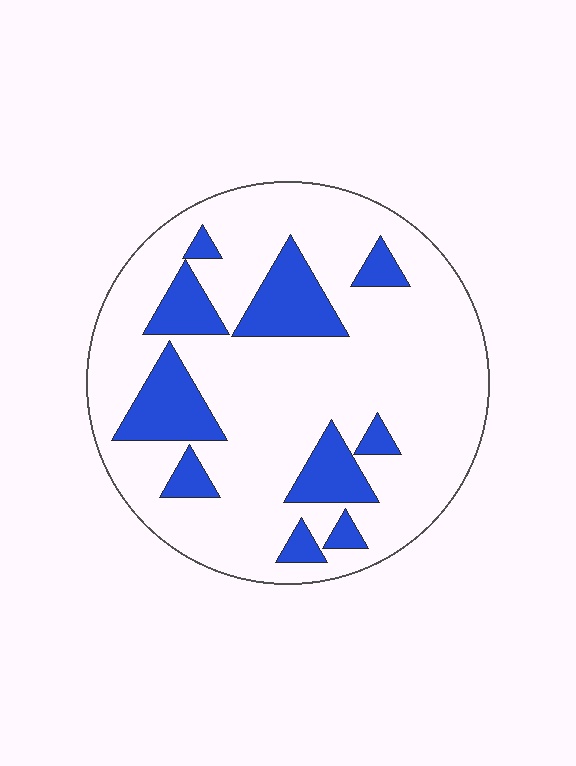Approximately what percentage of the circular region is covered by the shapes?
Approximately 20%.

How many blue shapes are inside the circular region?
10.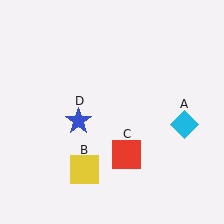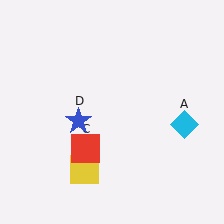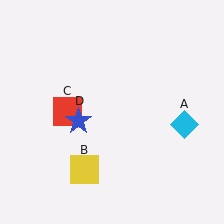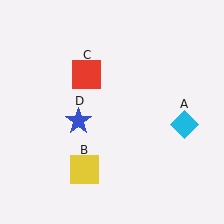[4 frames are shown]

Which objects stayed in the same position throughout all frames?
Cyan diamond (object A) and yellow square (object B) and blue star (object D) remained stationary.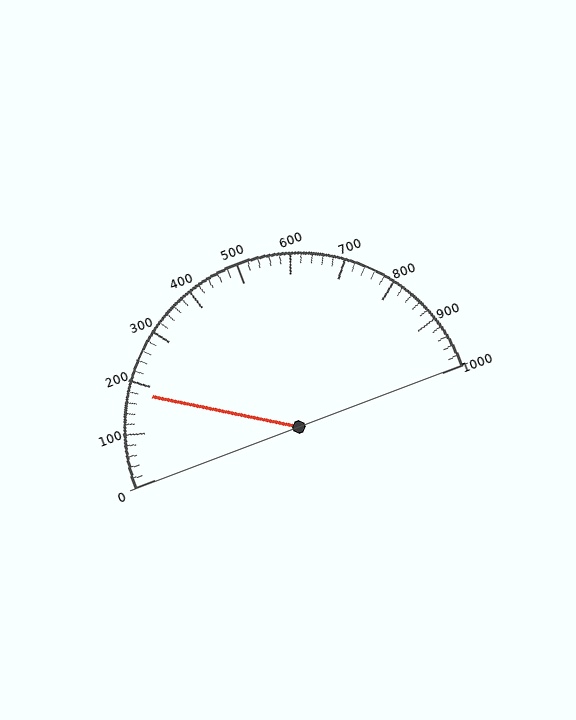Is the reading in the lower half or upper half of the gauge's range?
The reading is in the lower half of the range (0 to 1000).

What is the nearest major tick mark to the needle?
The nearest major tick mark is 200.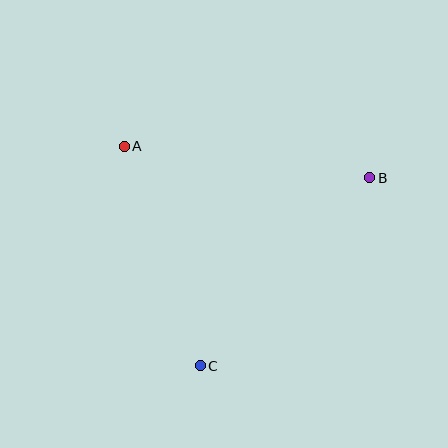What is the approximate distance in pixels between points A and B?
The distance between A and B is approximately 248 pixels.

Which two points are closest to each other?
Points A and C are closest to each other.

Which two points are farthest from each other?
Points B and C are farthest from each other.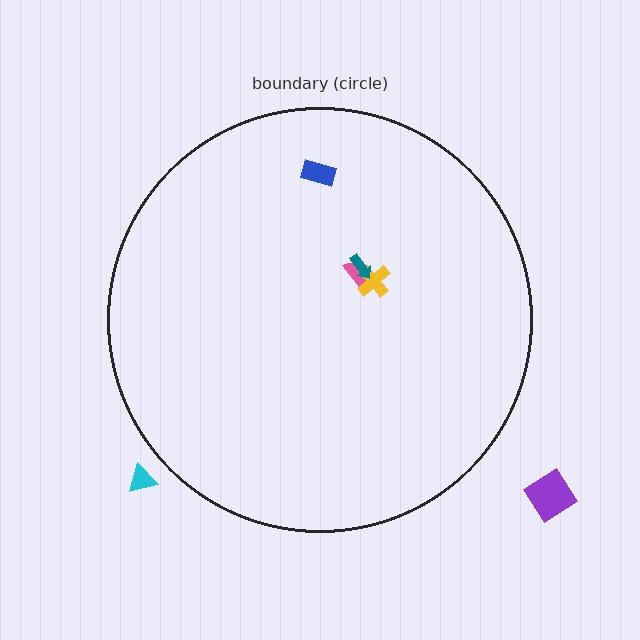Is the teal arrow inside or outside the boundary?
Inside.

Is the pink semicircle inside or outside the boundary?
Inside.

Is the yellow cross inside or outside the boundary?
Inside.